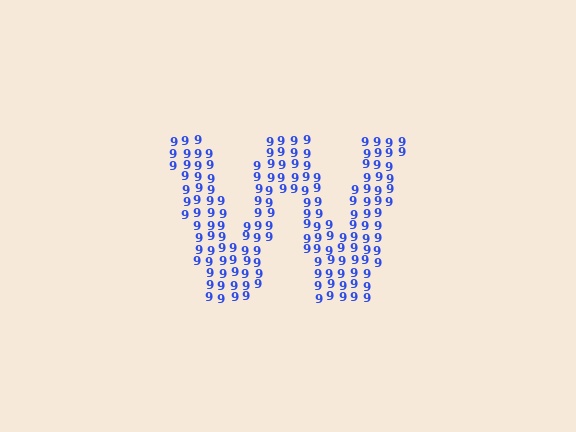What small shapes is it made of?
It is made of small digit 9's.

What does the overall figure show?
The overall figure shows the letter W.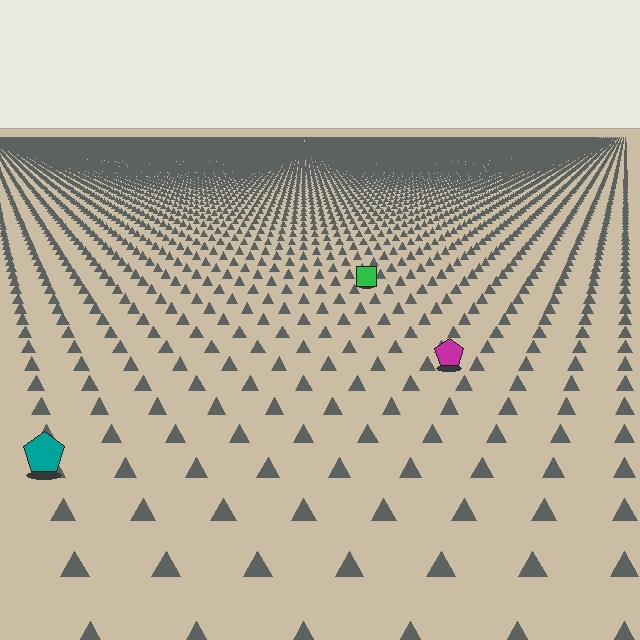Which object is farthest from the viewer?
The green square is farthest from the viewer. It appears smaller and the ground texture around it is denser.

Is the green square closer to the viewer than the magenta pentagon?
No. The magenta pentagon is closer — you can tell from the texture gradient: the ground texture is coarser near it.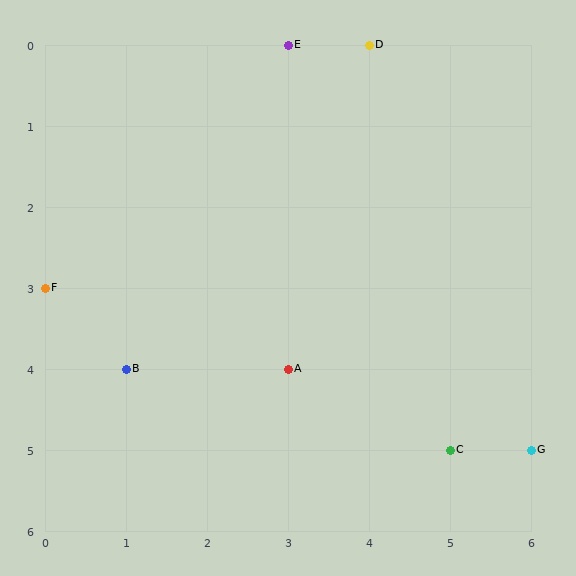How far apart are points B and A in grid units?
Points B and A are 2 columns apart.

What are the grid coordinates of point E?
Point E is at grid coordinates (3, 0).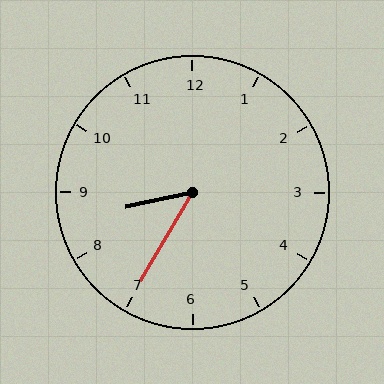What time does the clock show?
8:35.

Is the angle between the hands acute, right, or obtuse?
It is acute.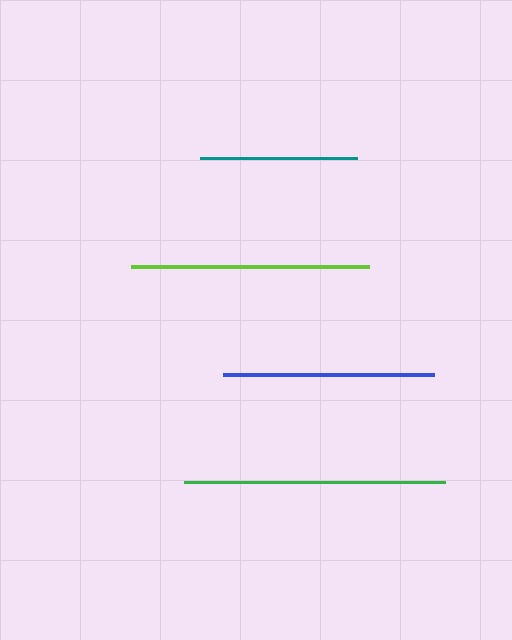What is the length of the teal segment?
The teal segment is approximately 158 pixels long.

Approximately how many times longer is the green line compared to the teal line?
The green line is approximately 1.7 times the length of the teal line.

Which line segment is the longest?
The green line is the longest at approximately 261 pixels.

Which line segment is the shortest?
The teal line is the shortest at approximately 158 pixels.